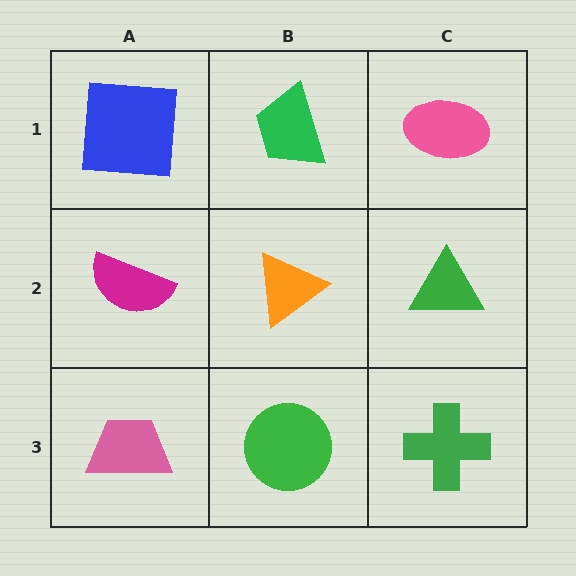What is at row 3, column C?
A green cross.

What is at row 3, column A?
A pink trapezoid.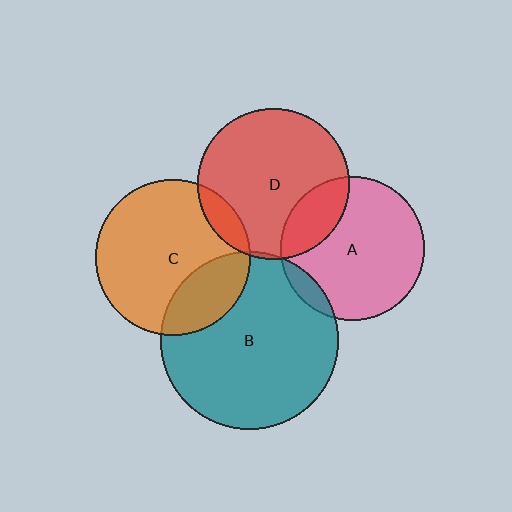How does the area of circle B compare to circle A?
Approximately 1.5 times.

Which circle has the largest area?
Circle B (teal).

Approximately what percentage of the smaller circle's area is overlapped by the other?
Approximately 20%.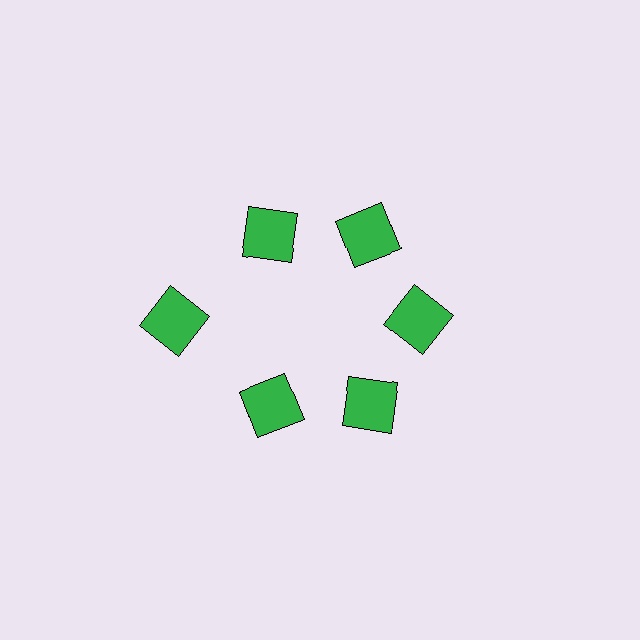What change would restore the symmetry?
The symmetry would be restored by moving it inward, back onto the ring so that all 6 squares sit at equal angles and equal distance from the center.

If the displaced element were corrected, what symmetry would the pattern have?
It would have 6-fold rotational symmetry — the pattern would map onto itself every 60 degrees.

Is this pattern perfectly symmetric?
No. The 6 green squares are arranged in a ring, but one element near the 9 o'clock position is pushed outward from the center, breaking the 6-fold rotational symmetry.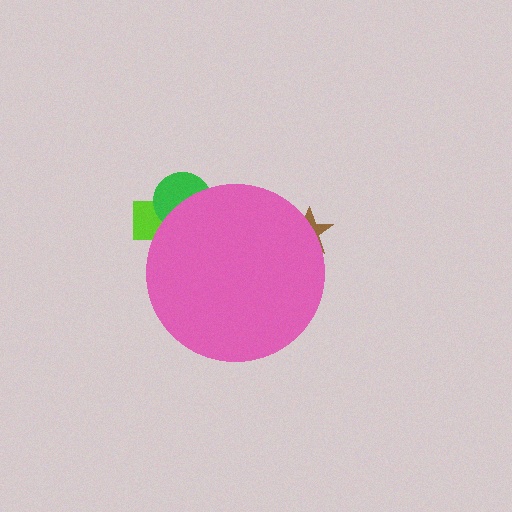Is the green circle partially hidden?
Yes, the green circle is partially hidden behind the pink circle.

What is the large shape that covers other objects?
A pink circle.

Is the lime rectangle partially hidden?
Yes, the lime rectangle is partially hidden behind the pink circle.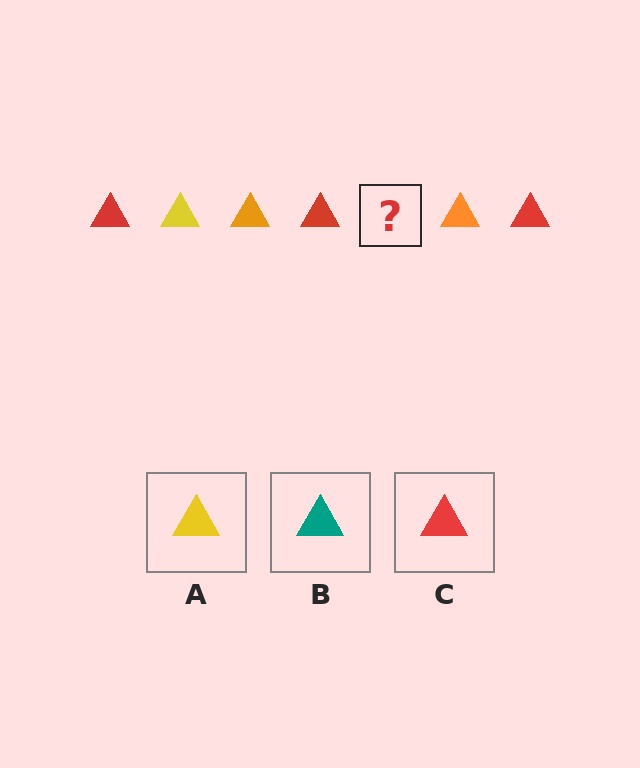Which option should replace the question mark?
Option A.